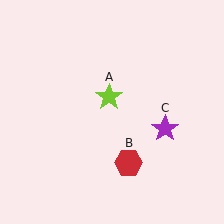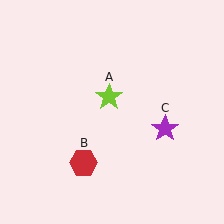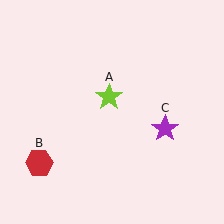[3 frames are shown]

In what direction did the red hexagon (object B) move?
The red hexagon (object B) moved left.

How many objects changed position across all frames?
1 object changed position: red hexagon (object B).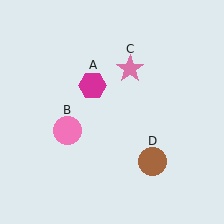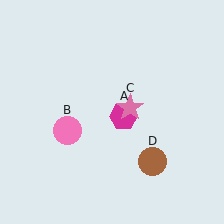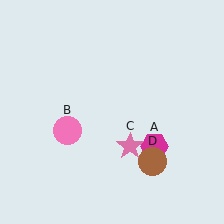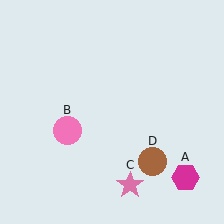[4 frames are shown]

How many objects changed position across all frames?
2 objects changed position: magenta hexagon (object A), pink star (object C).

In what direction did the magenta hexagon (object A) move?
The magenta hexagon (object A) moved down and to the right.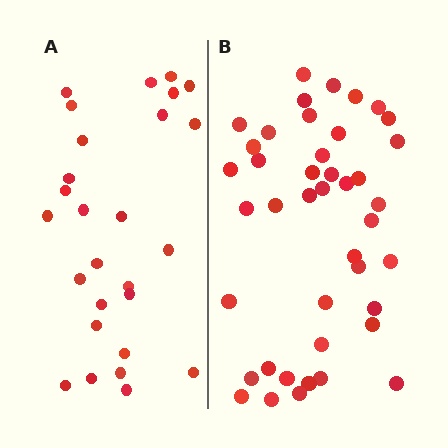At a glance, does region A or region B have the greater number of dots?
Region B (the right region) has more dots.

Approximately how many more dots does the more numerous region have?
Region B has approximately 15 more dots than region A.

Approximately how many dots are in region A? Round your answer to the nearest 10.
About 30 dots. (The exact count is 27, which rounds to 30.)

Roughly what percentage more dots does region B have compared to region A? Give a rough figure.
About 55% more.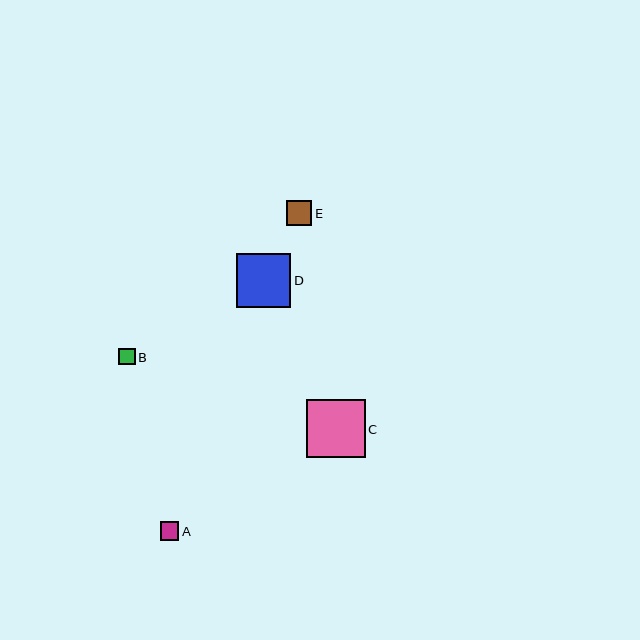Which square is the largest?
Square C is the largest with a size of approximately 58 pixels.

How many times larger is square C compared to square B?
Square C is approximately 3.5 times the size of square B.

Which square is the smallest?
Square B is the smallest with a size of approximately 17 pixels.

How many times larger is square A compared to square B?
Square A is approximately 1.1 times the size of square B.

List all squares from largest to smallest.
From largest to smallest: C, D, E, A, B.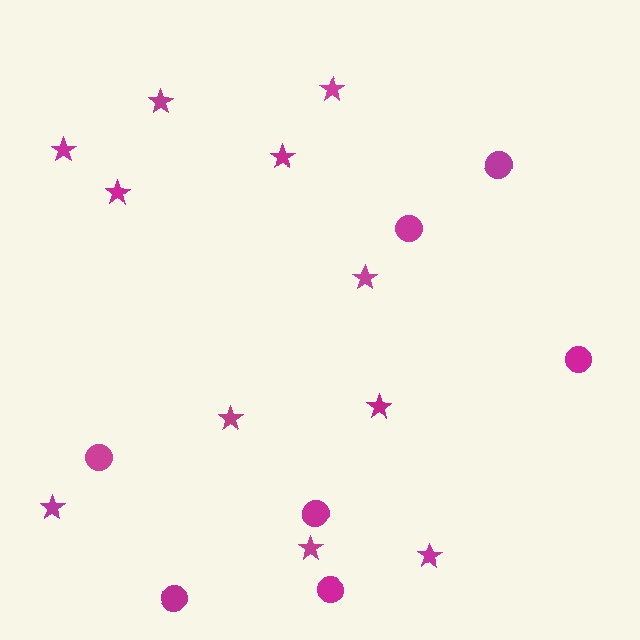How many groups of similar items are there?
There are 2 groups: one group of circles (7) and one group of stars (11).